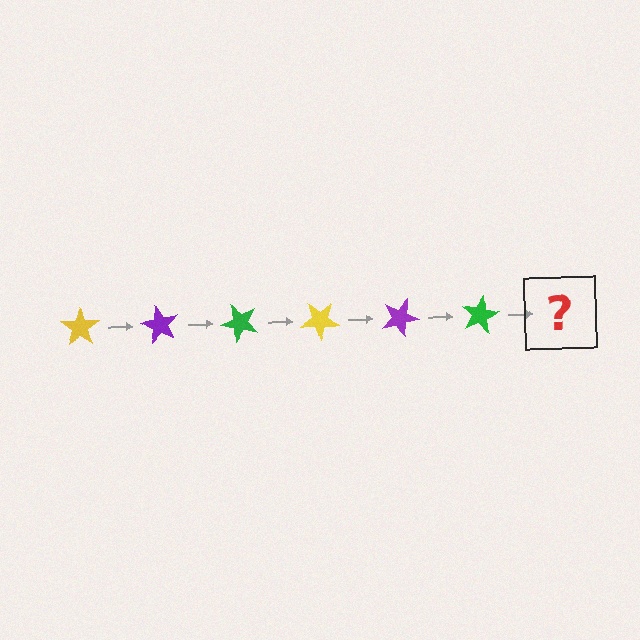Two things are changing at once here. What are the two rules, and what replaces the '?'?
The two rules are that it rotates 60 degrees each step and the color cycles through yellow, purple, and green. The '?' should be a yellow star, rotated 360 degrees from the start.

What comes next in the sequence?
The next element should be a yellow star, rotated 360 degrees from the start.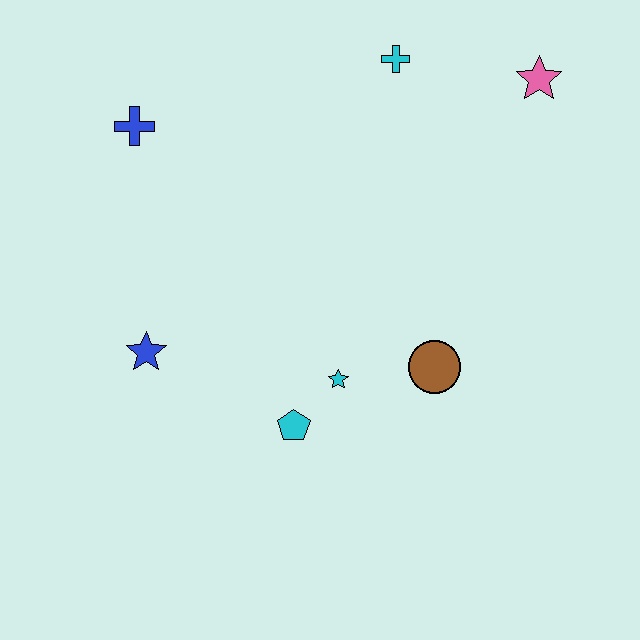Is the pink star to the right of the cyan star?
Yes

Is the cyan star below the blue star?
Yes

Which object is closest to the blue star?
The cyan pentagon is closest to the blue star.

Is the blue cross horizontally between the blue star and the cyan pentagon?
No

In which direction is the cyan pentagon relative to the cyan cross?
The cyan pentagon is below the cyan cross.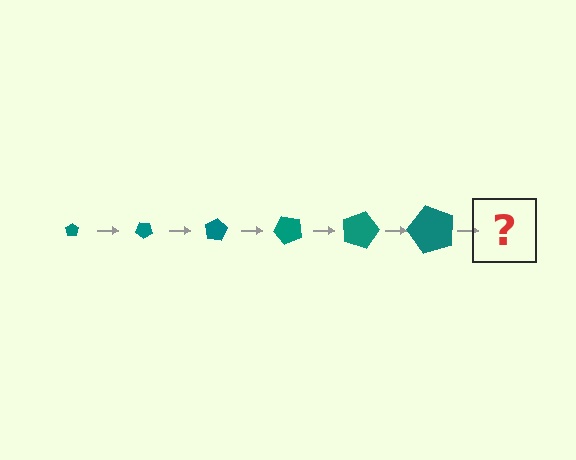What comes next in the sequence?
The next element should be a pentagon, larger than the previous one and rotated 240 degrees from the start.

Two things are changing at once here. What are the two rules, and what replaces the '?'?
The two rules are that the pentagon grows larger each step and it rotates 40 degrees each step. The '?' should be a pentagon, larger than the previous one and rotated 240 degrees from the start.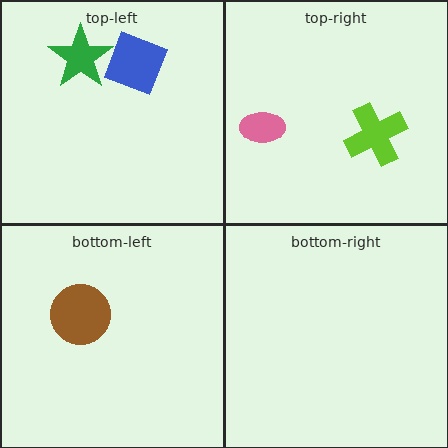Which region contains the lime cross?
The top-right region.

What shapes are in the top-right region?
The lime cross, the pink ellipse.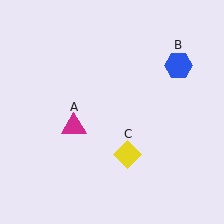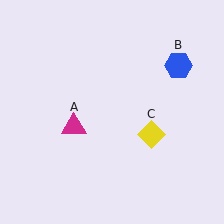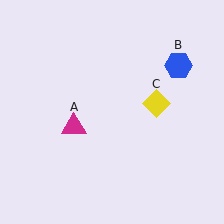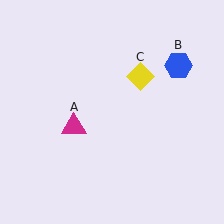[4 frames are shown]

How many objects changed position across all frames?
1 object changed position: yellow diamond (object C).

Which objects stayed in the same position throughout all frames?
Magenta triangle (object A) and blue hexagon (object B) remained stationary.